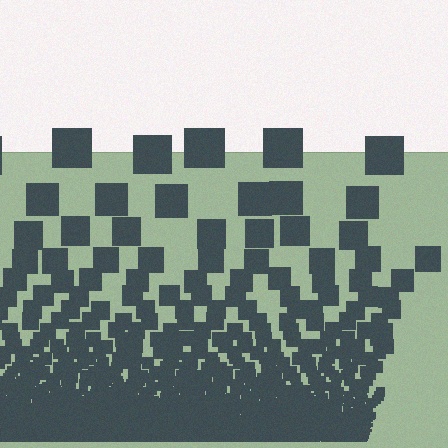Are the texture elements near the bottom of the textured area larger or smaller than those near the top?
Smaller. The gradient is inverted — elements near the bottom are smaller and denser.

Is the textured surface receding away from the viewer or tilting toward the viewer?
The surface appears to tilt toward the viewer. Texture elements get larger and sparser toward the top.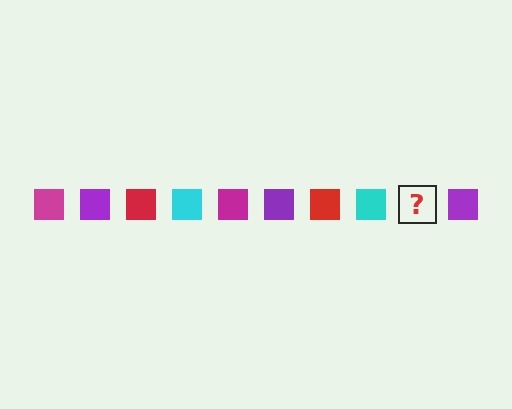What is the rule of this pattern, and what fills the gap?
The rule is that the pattern cycles through magenta, purple, red, cyan squares. The gap should be filled with a magenta square.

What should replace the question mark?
The question mark should be replaced with a magenta square.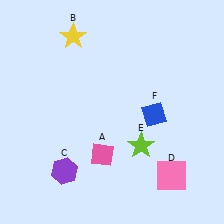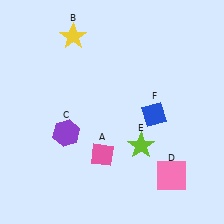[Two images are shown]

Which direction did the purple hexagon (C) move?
The purple hexagon (C) moved up.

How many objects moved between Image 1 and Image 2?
1 object moved between the two images.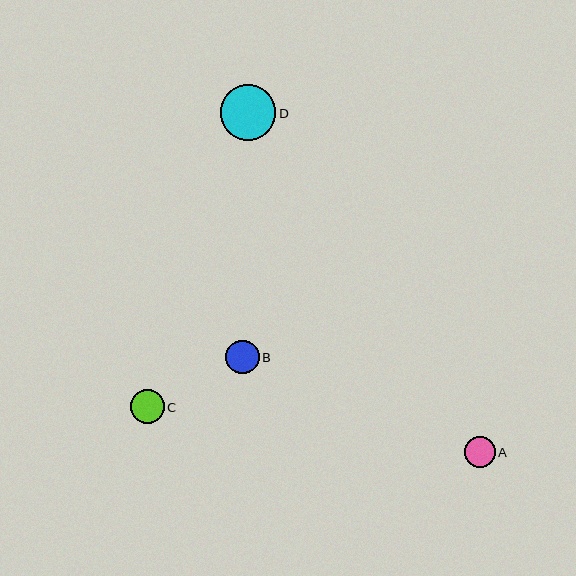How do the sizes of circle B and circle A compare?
Circle B and circle A are approximately the same size.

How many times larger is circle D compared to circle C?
Circle D is approximately 1.6 times the size of circle C.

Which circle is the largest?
Circle D is the largest with a size of approximately 56 pixels.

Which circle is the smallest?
Circle A is the smallest with a size of approximately 31 pixels.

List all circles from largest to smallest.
From largest to smallest: D, C, B, A.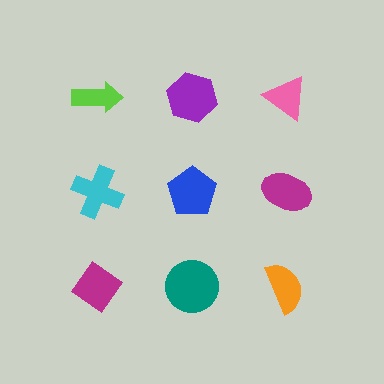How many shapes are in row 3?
3 shapes.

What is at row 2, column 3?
A magenta ellipse.